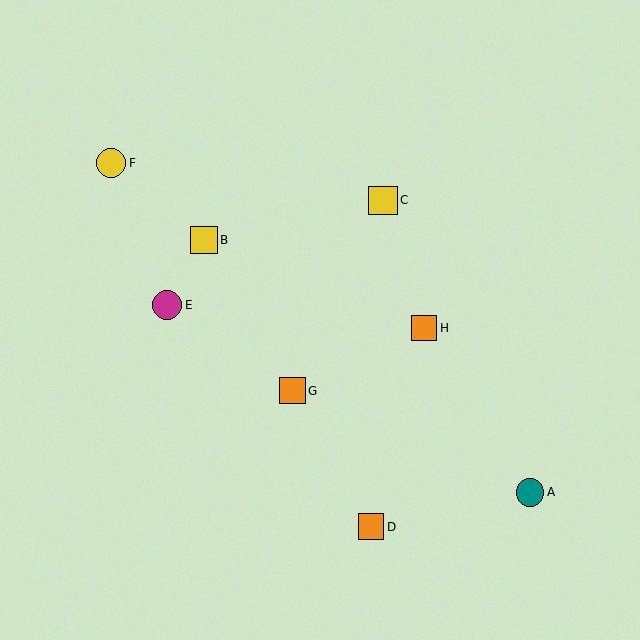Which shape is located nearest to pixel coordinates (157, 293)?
The magenta circle (labeled E) at (167, 305) is nearest to that location.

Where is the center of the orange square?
The center of the orange square is at (424, 328).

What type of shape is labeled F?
Shape F is a yellow circle.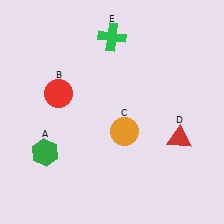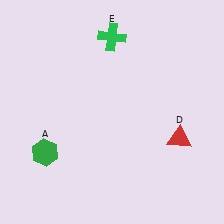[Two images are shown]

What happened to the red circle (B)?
The red circle (B) was removed in Image 2. It was in the top-left area of Image 1.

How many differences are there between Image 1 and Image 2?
There are 2 differences between the two images.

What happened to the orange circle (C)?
The orange circle (C) was removed in Image 2. It was in the bottom-right area of Image 1.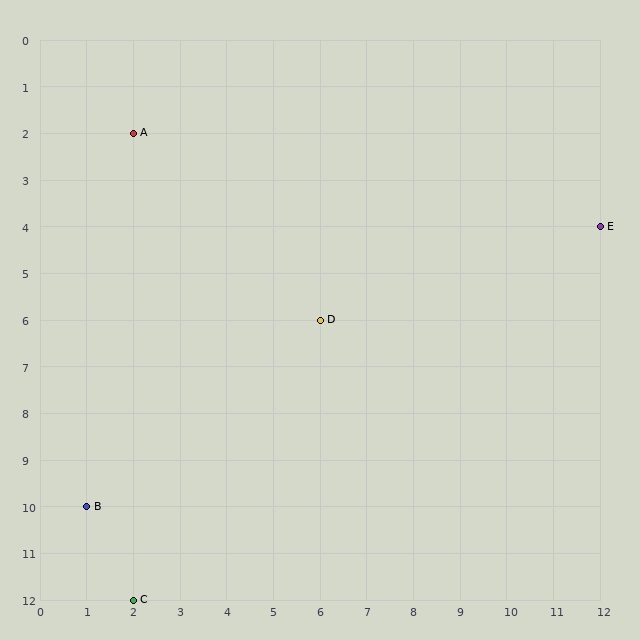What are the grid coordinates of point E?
Point E is at grid coordinates (12, 4).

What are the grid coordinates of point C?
Point C is at grid coordinates (2, 12).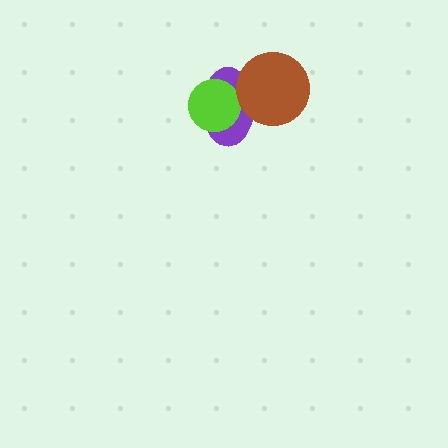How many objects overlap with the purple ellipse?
2 objects overlap with the purple ellipse.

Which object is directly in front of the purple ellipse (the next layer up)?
The lime circle is directly in front of the purple ellipse.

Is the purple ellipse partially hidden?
Yes, it is partially covered by another shape.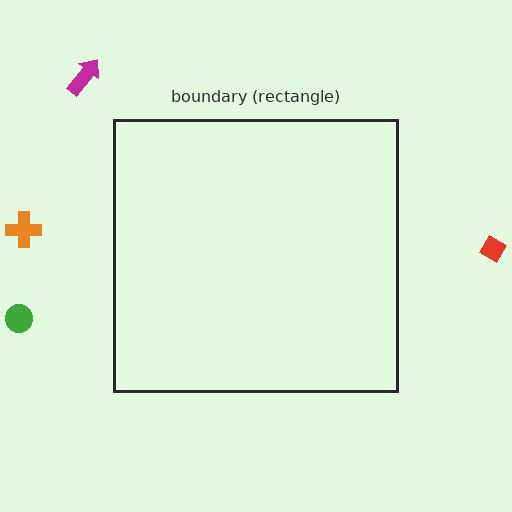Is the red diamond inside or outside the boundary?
Outside.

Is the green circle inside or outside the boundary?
Outside.